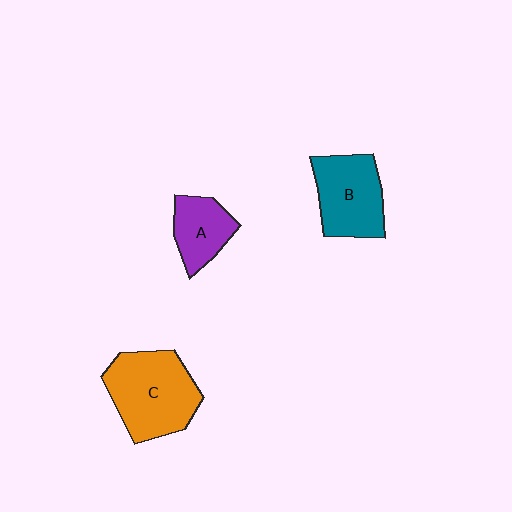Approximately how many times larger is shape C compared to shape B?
Approximately 1.3 times.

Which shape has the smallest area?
Shape A (purple).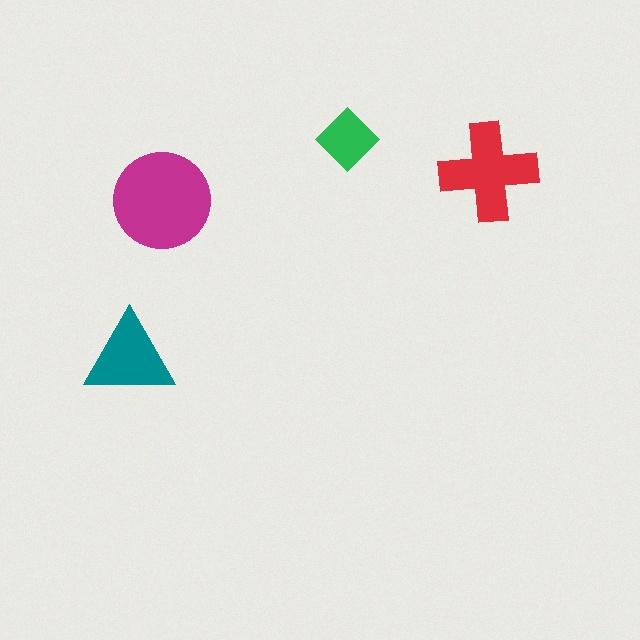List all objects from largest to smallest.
The magenta circle, the red cross, the teal triangle, the green diamond.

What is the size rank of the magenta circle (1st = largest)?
1st.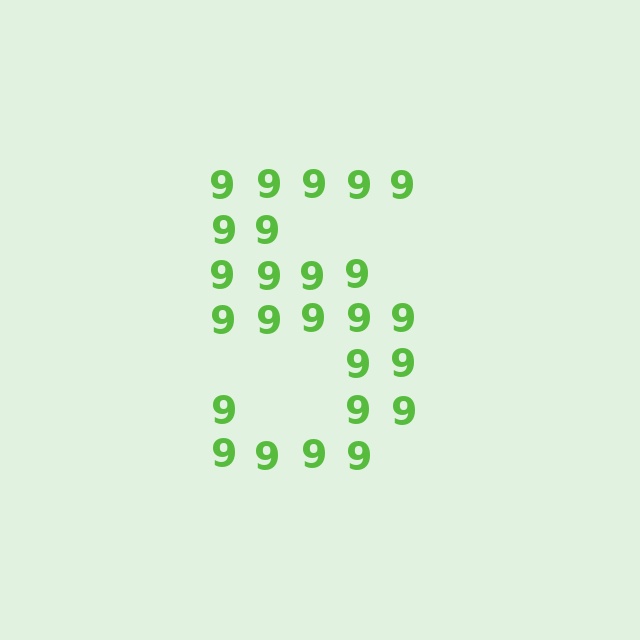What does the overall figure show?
The overall figure shows the digit 5.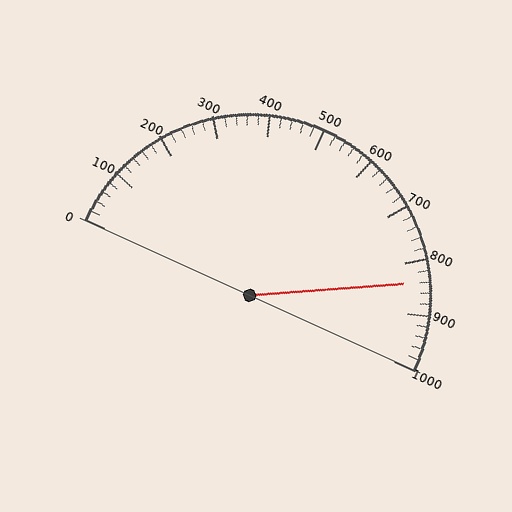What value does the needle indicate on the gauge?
The needle indicates approximately 840.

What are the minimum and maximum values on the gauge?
The gauge ranges from 0 to 1000.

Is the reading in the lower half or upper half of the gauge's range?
The reading is in the upper half of the range (0 to 1000).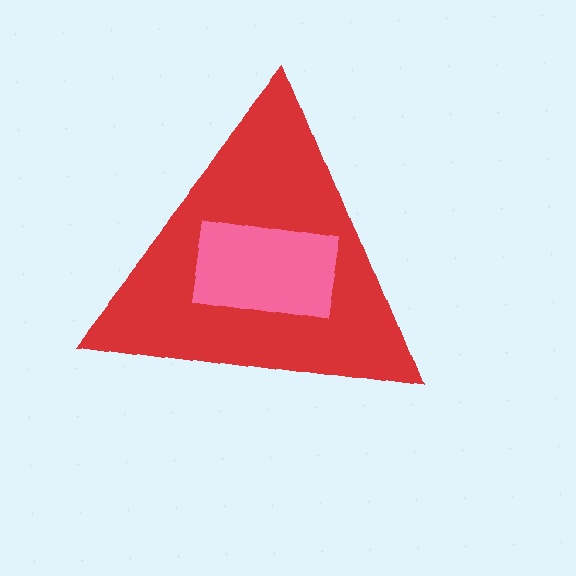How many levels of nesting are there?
2.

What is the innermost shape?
The pink rectangle.